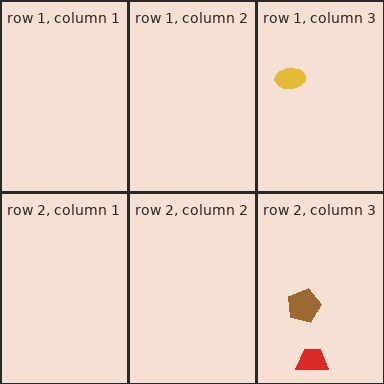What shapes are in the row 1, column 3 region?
The yellow ellipse.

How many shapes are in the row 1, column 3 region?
1.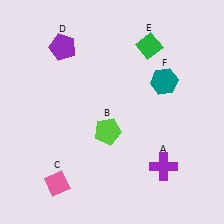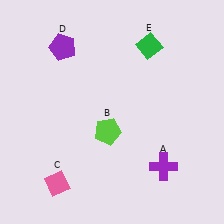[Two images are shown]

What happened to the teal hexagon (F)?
The teal hexagon (F) was removed in Image 2. It was in the top-right area of Image 1.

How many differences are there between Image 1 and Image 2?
There is 1 difference between the two images.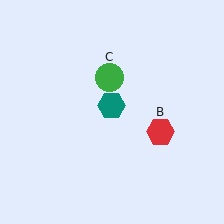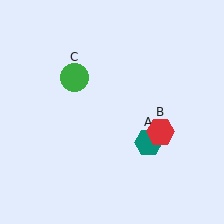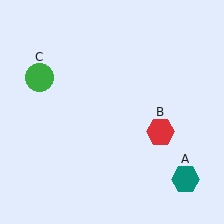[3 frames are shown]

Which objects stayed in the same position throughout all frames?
Red hexagon (object B) remained stationary.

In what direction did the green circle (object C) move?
The green circle (object C) moved left.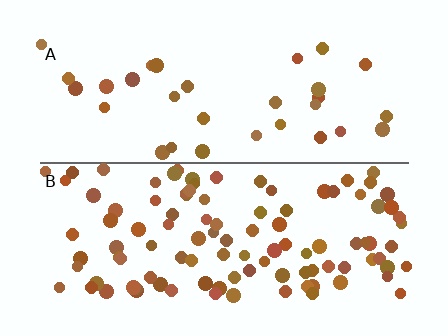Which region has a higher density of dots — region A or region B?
B (the bottom).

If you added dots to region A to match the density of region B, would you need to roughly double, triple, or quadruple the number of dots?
Approximately triple.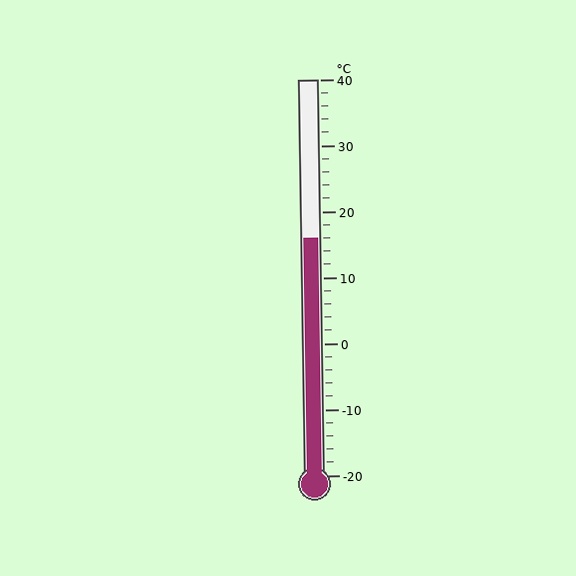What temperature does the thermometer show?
The thermometer shows approximately 16°C.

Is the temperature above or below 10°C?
The temperature is above 10°C.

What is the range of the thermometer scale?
The thermometer scale ranges from -20°C to 40°C.